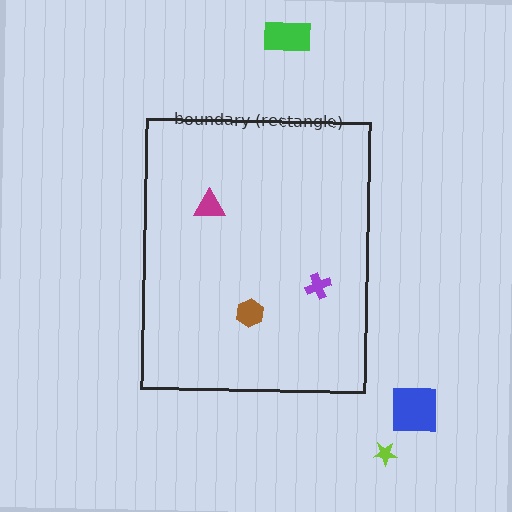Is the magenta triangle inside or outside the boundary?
Inside.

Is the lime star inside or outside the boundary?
Outside.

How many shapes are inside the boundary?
3 inside, 3 outside.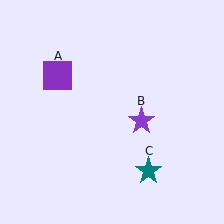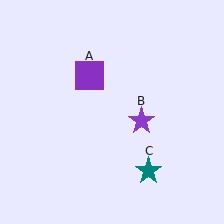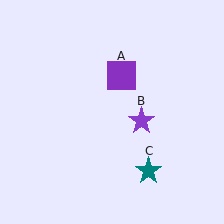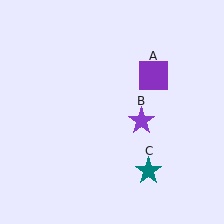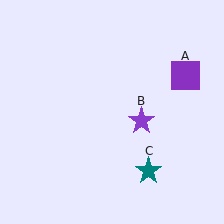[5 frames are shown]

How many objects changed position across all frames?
1 object changed position: purple square (object A).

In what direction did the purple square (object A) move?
The purple square (object A) moved right.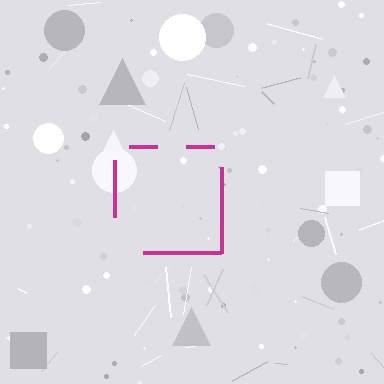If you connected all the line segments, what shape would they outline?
They would outline a square.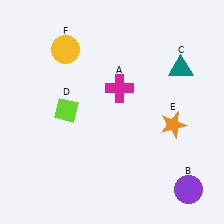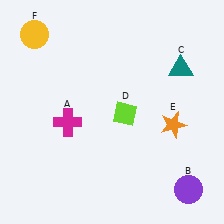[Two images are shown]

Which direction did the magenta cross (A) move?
The magenta cross (A) moved left.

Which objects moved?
The objects that moved are: the magenta cross (A), the lime diamond (D), the yellow circle (F).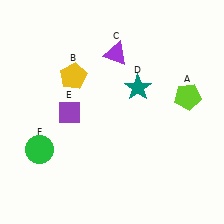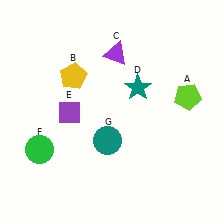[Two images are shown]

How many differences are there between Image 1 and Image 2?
There is 1 difference between the two images.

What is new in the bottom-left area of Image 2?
A teal circle (G) was added in the bottom-left area of Image 2.